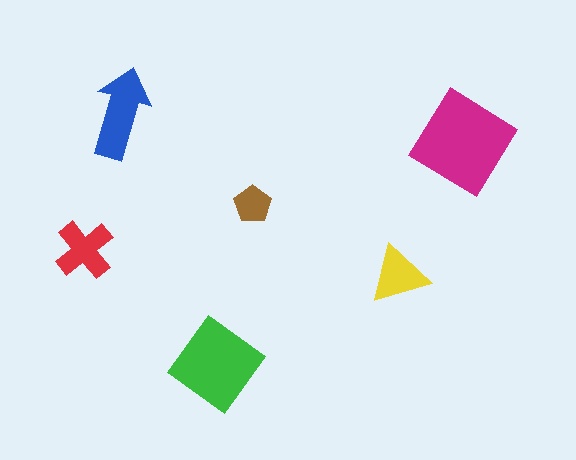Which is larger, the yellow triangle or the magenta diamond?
The magenta diamond.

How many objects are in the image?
There are 6 objects in the image.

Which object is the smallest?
The brown pentagon.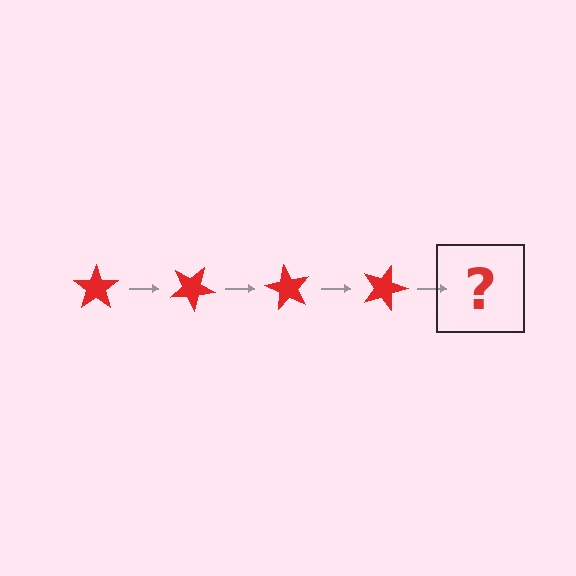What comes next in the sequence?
The next element should be a red star rotated 120 degrees.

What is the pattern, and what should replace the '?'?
The pattern is that the star rotates 30 degrees each step. The '?' should be a red star rotated 120 degrees.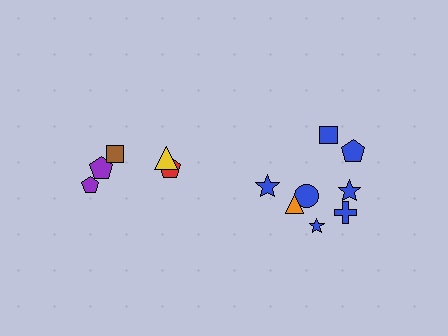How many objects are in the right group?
There are 8 objects.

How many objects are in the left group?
There are 5 objects.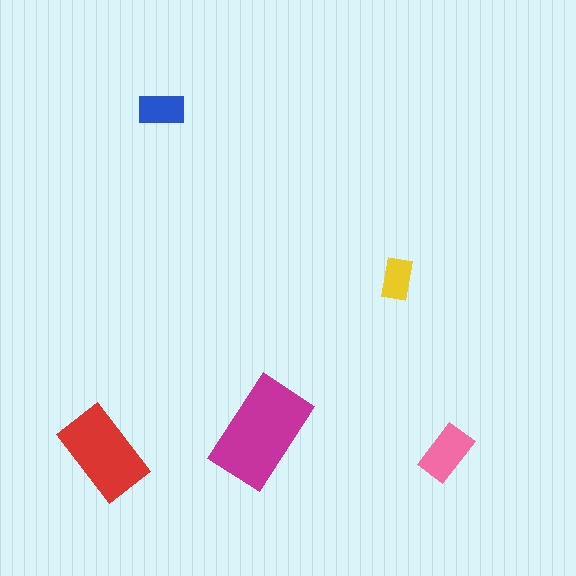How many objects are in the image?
There are 5 objects in the image.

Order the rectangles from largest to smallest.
the magenta one, the red one, the pink one, the blue one, the yellow one.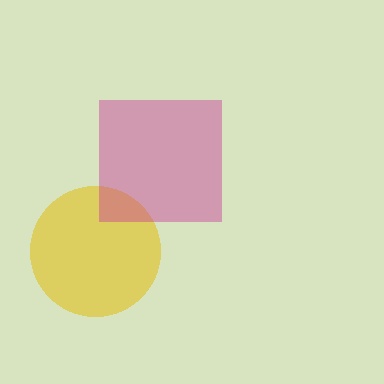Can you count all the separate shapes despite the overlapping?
Yes, there are 2 separate shapes.